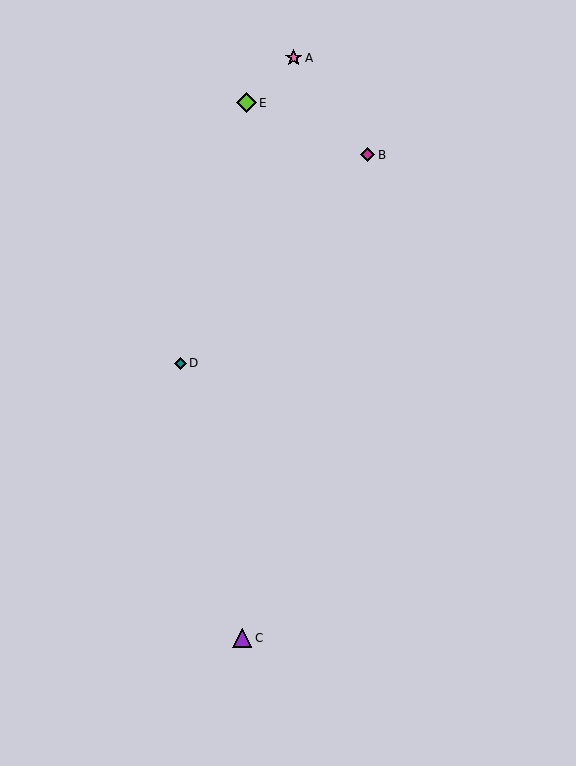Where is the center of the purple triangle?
The center of the purple triangle is at (242, 638).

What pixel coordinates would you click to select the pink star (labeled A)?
Click at (294, 58) to select the pink star A.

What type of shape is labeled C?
Shape C is a purple triangle.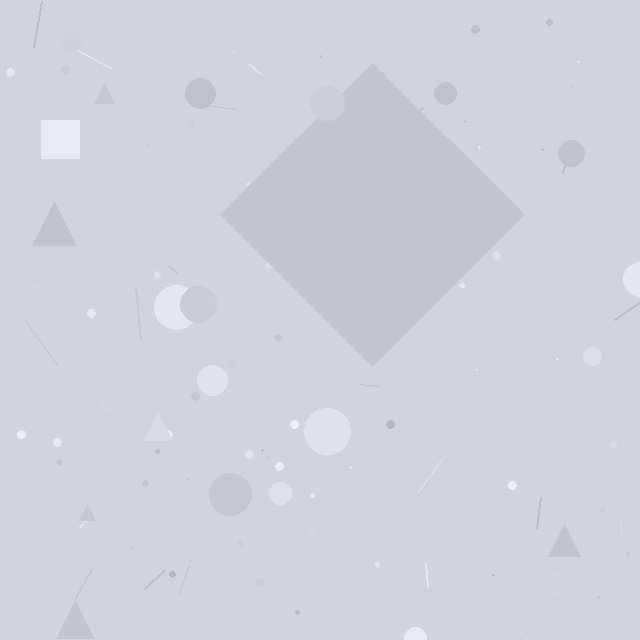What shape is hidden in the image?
A diamond is hidden in the image.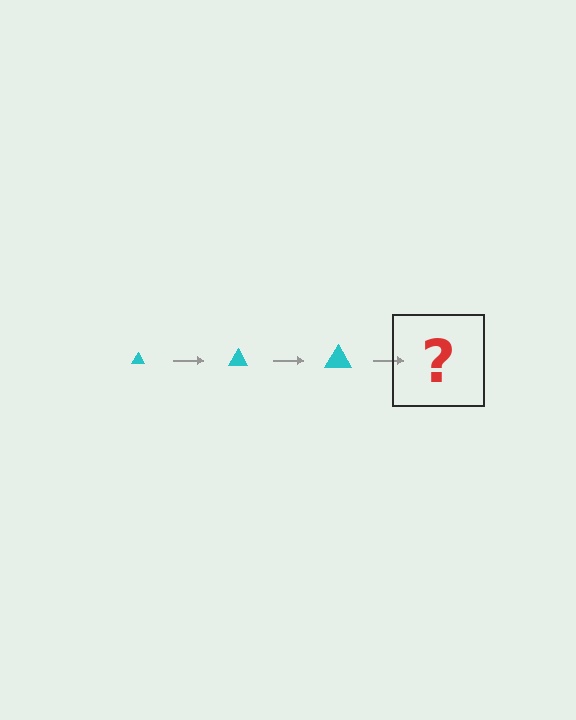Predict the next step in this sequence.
The next step is a cyan triangle, larger than the previous one.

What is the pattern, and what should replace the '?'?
The pattern is that the triangle gets progressively larger each step. The '?' should be a cyan triangle, larger than the previous one.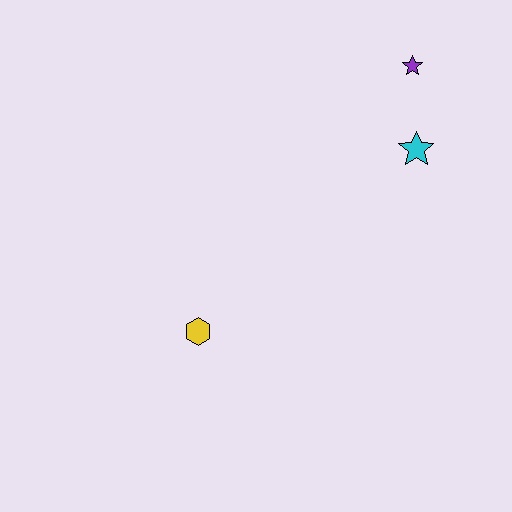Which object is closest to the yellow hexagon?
The cyan star is closest to the yellow hexagon.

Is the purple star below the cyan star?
No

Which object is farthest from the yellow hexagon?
The purple star is farthest from the yellow hexagon.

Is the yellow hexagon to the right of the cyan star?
No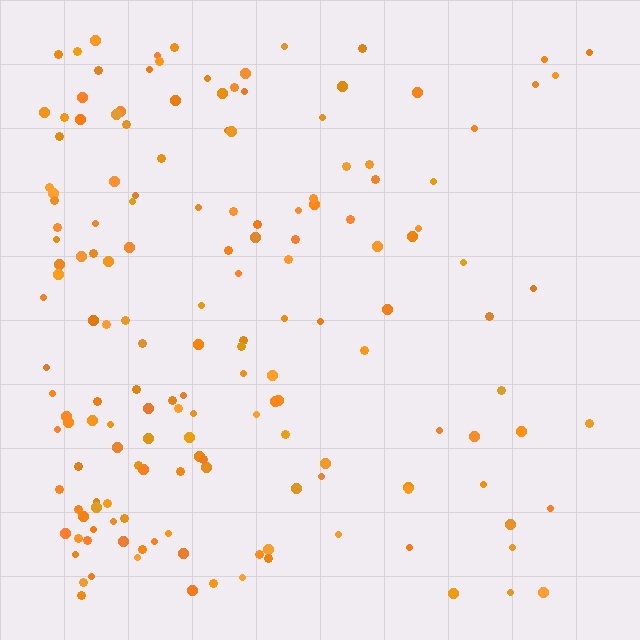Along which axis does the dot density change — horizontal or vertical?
Horizontal.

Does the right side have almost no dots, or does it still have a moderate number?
Still a moderate number, just noticeably fewer than the left.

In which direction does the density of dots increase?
From right to left, with the left side densest.